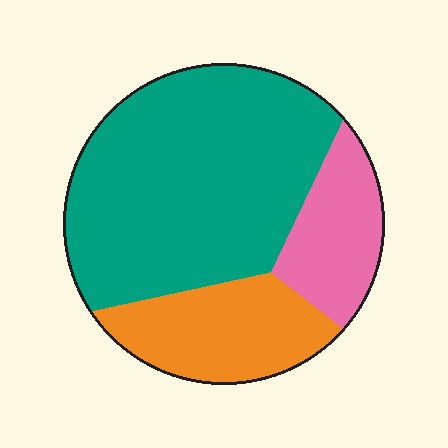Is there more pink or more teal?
Teal.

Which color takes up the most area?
Teal, at roughly 60%.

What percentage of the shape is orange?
Orange covers 22% of the shape.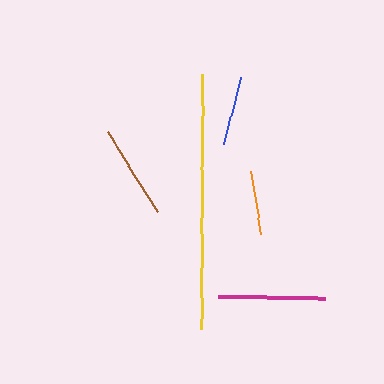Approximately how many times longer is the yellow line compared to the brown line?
The yellow line is approximately 2.7 times the length of the brown line.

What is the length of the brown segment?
The brown segment is approximately 94 pixels long.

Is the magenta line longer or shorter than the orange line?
The magenta line is longer than the orange line.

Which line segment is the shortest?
The orange line is the shortest at approximately 64 pixels.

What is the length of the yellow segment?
The yellow segment is approximately 255 pixels long.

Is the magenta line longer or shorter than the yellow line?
The yellow line is longer than the magenta line.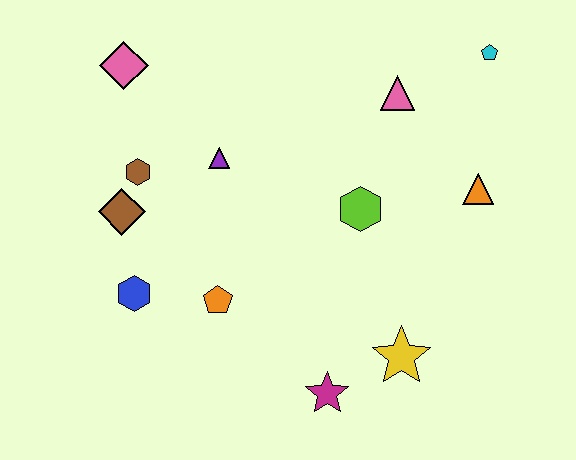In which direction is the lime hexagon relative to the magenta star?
The lime hexagon is above the magenta star.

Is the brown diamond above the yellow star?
Yes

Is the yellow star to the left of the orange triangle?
Yes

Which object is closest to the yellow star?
The magenta star is closest to the yellow star.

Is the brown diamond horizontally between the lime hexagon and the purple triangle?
No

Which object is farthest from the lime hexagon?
The pink diamond is farthest from the lime hexagon.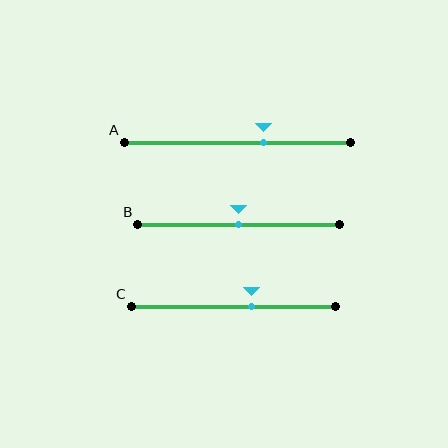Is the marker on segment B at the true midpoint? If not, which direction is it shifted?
Yes, the marker on segment B is at the true midpoint.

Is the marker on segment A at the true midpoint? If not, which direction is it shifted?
No, the marker on segment A is shifted to the right by about 11% of the segment length.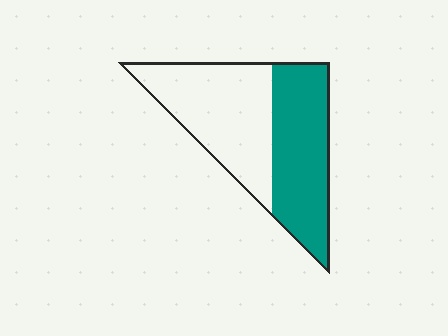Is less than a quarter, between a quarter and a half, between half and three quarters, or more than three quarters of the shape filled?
Between a quarter and a half.